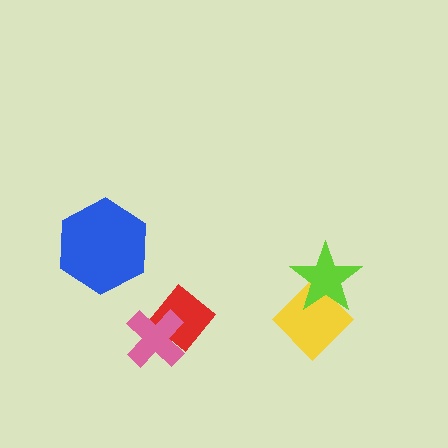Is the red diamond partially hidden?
Yes, it is partially covered by another shape.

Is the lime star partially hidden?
No, no other shape covers it.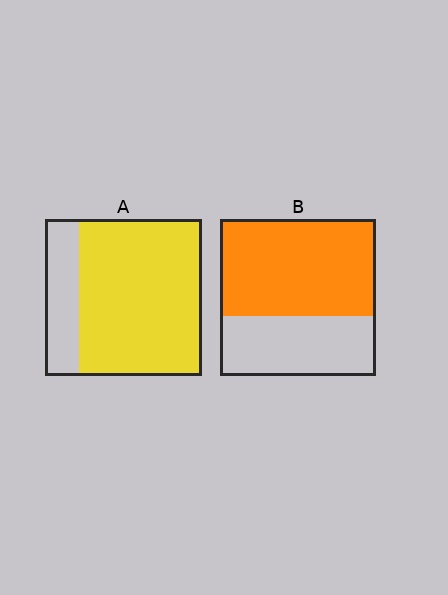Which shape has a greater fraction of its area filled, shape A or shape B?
Shape A.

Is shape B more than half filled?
Yes.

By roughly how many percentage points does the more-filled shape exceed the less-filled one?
By roughly 15 percentage points (A over B).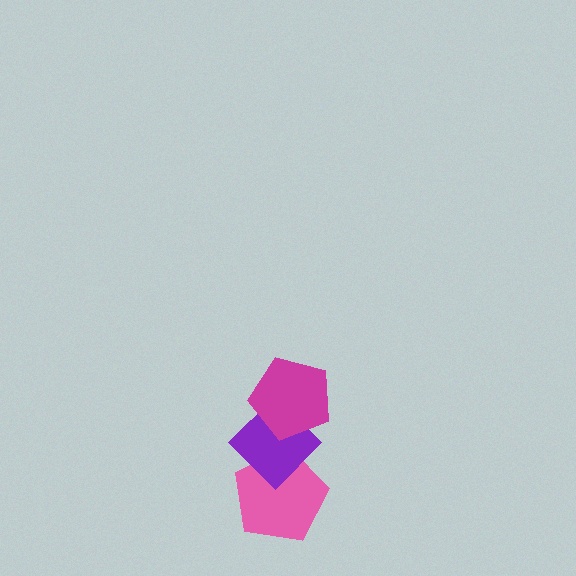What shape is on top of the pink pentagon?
The purple diamond is on top of the pink pentagon.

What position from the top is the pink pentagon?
The pink pentagon is 3rd from the top.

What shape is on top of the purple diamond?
The magenta pentagon is on top of the purple diamond.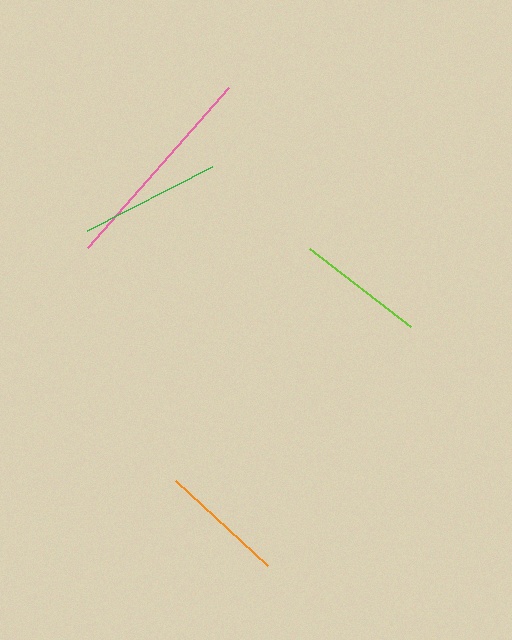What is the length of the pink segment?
The pink segment is approximately 213 pixels long.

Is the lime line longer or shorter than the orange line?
The lime line is longer than the orange line.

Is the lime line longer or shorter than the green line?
The green line is longer than the lime line.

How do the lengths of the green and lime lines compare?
The green and lime lines are approximately the same length.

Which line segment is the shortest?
The orange line is the shortest at approximately 125 pixels.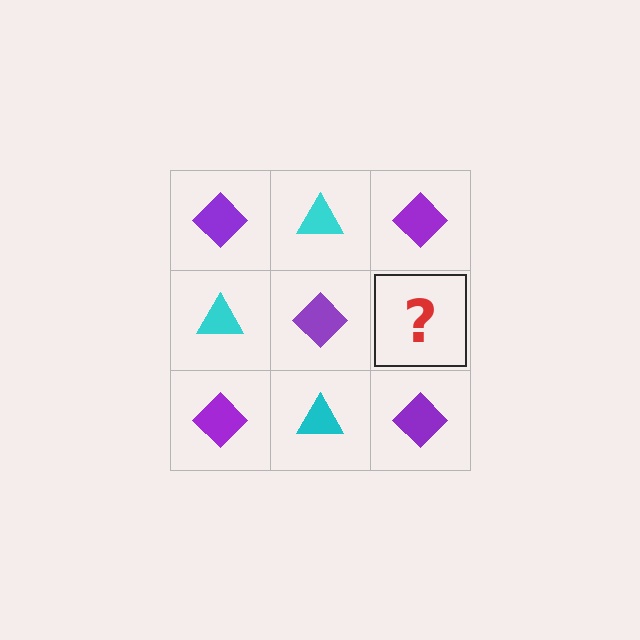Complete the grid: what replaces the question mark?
The question mark should be replaced with a cyan triangle.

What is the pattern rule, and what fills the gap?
The rule is that it alternates purple diamond and cyan triangle in a checkerboard pattern. The gap should be filled with a cyan triangle.